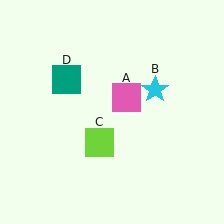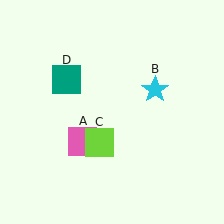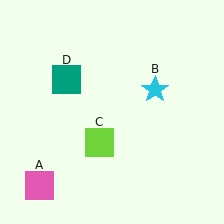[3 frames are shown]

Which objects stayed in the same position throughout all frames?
Cyan star (object B) and lime square (object C) and teal square (object D) remained stationary.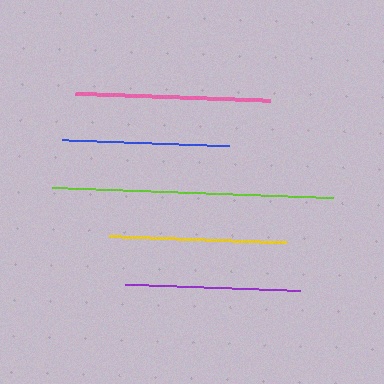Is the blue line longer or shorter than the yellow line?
The yellow line is longer than the blue line.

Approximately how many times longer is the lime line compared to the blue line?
The lime line is approximately 1.7 times the length of the blue line.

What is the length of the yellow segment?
The yellow segment is approximately 176 pixels long.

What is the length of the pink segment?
The pink segment is approximately 194 pixels long.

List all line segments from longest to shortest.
From longest to shortest: lime, pink, yellow, purple, blue.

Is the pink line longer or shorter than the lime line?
The lime line is longer than the pink line.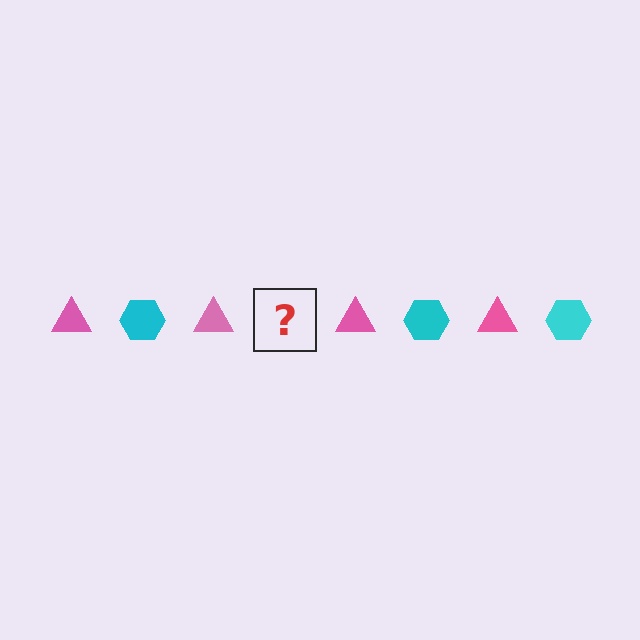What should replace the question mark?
The question mark should be replaced with a cyan hexagon.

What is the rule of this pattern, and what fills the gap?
The rule is that the pattern alternates between pink triangle and cyan hexagon. The gap should be filled with a cyan hexagon.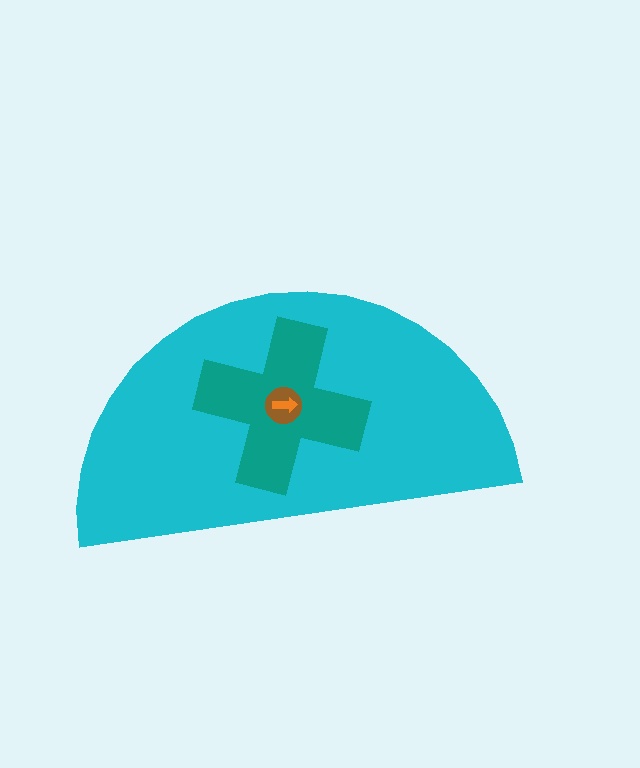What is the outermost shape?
The cyan semicircle.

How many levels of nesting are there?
4.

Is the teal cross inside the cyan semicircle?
Yes.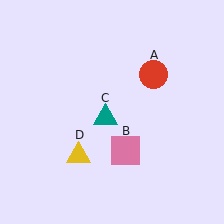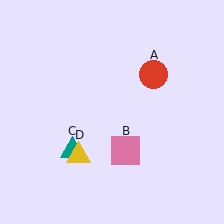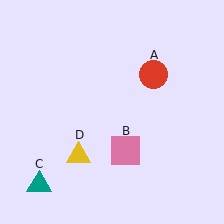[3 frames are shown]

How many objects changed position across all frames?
1 object changed position: teal triangle (object C).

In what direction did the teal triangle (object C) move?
The teal triangle (object C) moved down and to the left.